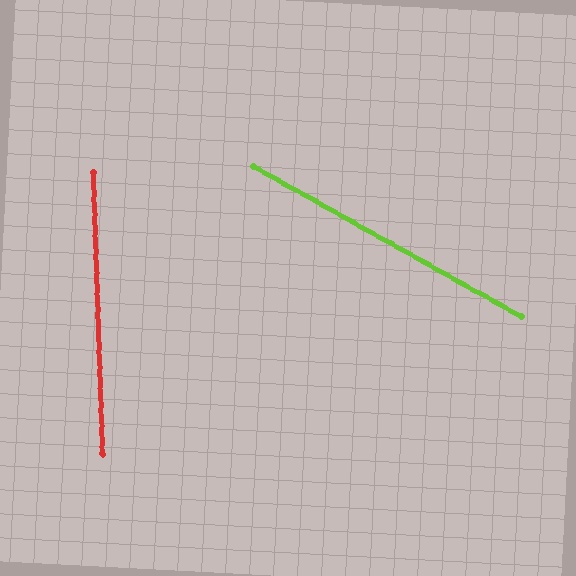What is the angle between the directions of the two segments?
Approximately 59 degrees.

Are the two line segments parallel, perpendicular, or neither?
Neither parallel nor perpendicular — they differ by about 59°.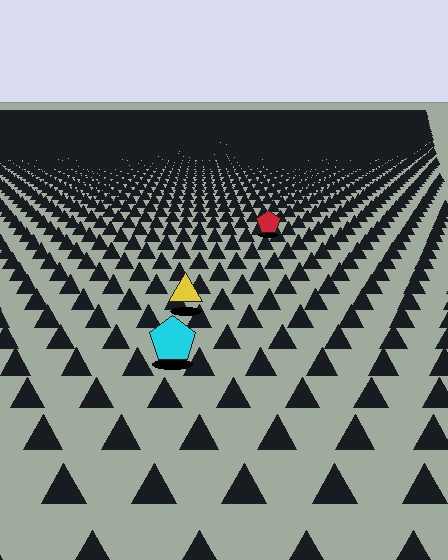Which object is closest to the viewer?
The cyan pentagon is closest. The texture marks near it are larger and more spread out.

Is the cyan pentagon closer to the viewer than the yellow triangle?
Yes. The cyan pentagon is closer — you can tell from the texture gradient: the ground texture is coarser near it.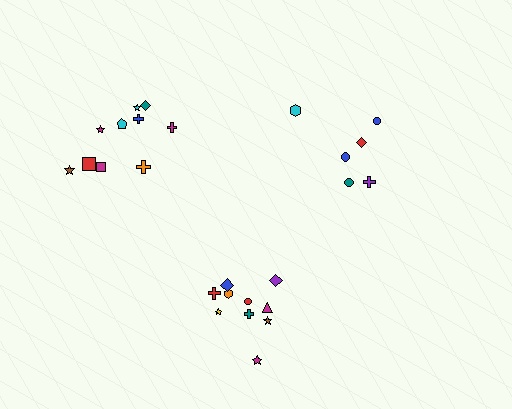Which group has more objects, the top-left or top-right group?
The top-left group.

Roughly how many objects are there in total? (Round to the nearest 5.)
Roughly 25 objects in total.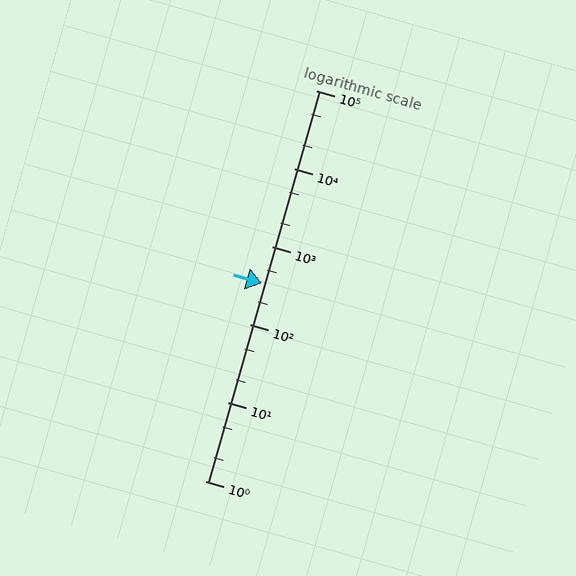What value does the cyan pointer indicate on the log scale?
The pointer indicates approximately 340.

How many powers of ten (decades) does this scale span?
The scale spans 5 decades, from 1 to 100000.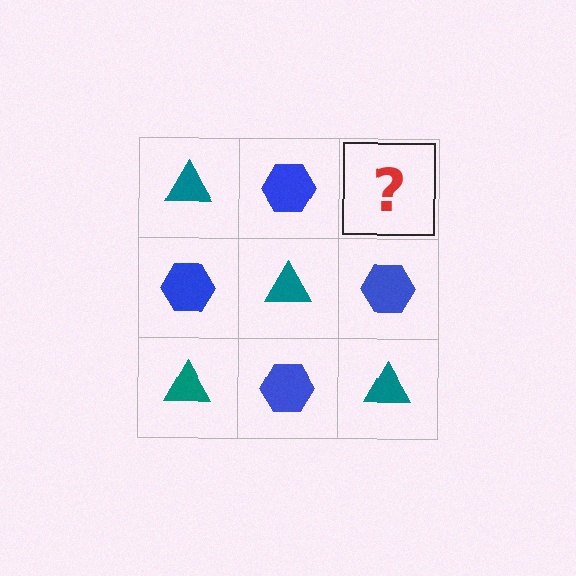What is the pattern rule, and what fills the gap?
The rule is that it alternates teal triangle and blue hexagon in a checkerboard pattern. The gap should be filled with a teal triangle.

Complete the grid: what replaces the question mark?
The question mark should be replaced with a teal triangle.